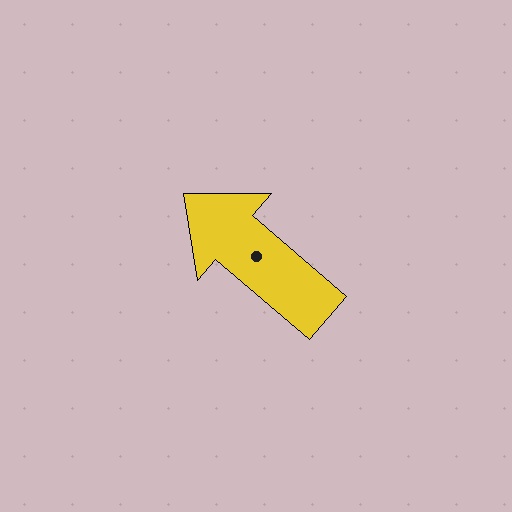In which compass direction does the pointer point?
Northwest.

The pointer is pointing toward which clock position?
Roughly 10 o'clock.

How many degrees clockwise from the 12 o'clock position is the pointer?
Approximately 311 degrees.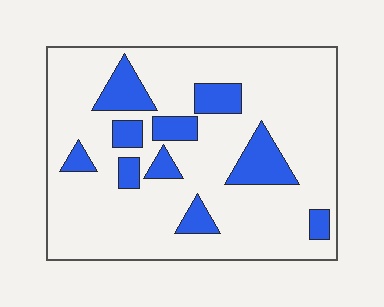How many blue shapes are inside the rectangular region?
10.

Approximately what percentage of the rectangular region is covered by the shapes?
Approximately 20%.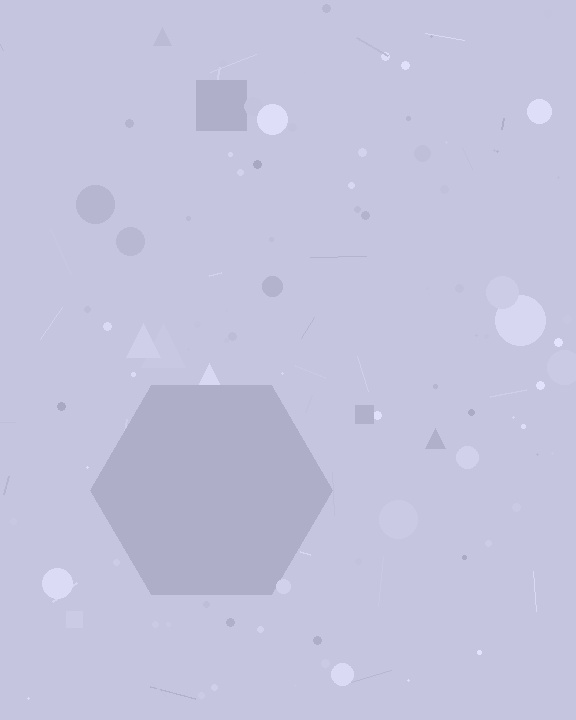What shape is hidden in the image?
A hexagon is hidden in the image.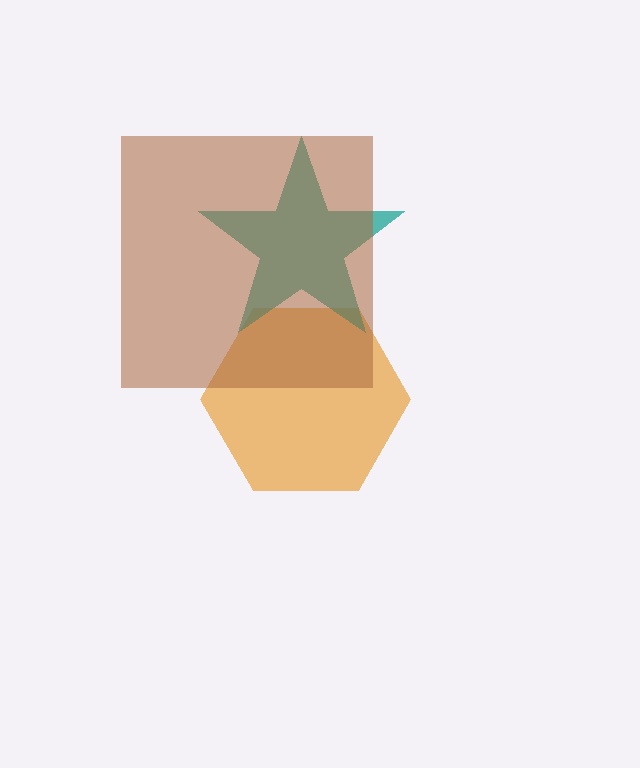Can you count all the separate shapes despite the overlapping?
Yes, there are 3 separate shapes.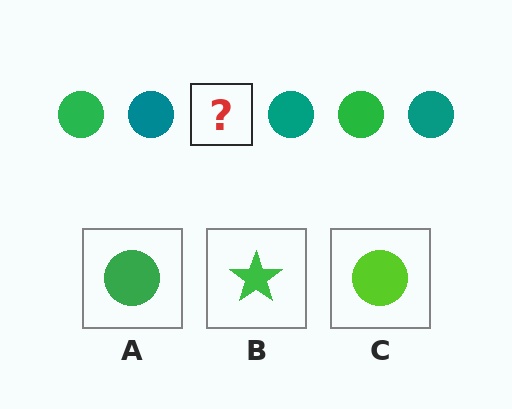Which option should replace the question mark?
Option A.